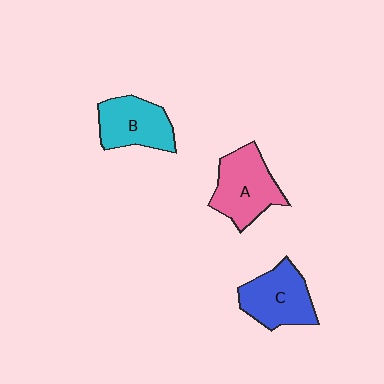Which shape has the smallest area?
Shape B (cyan).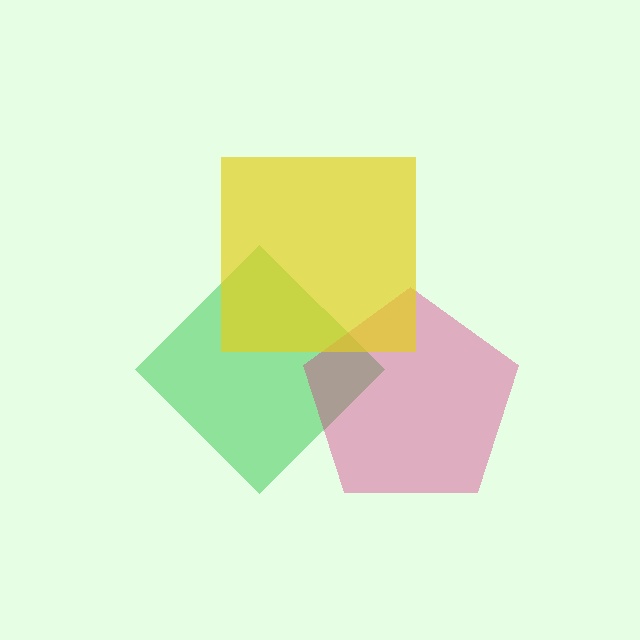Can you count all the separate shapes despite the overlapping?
Yes, there are 3 separate shapes.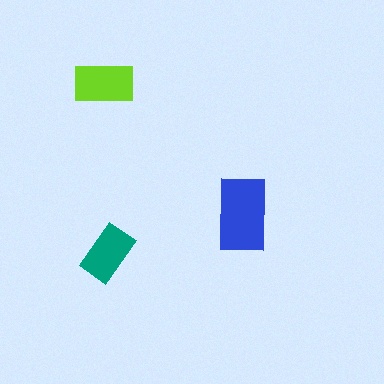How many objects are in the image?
There are 3 objects in the image.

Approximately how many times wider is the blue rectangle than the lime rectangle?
About 1.5 times wider.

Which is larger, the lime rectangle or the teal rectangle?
The lime one.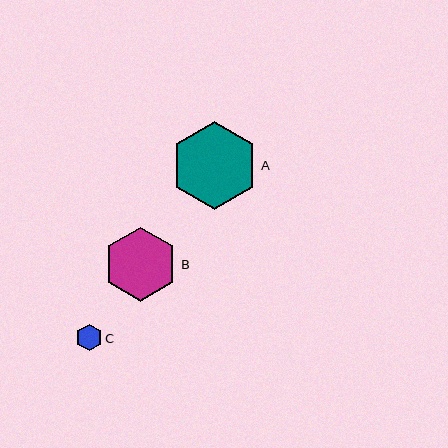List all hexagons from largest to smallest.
From largest to smallest: A, B, C.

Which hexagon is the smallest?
Hexagon C is the smallest with a size of approximately 26 pixels.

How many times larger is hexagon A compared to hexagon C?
Hexagon A is approximately 3.3 times the size of hexagon C.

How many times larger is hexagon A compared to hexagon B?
Hexagon A is approximately 1.2 times the size of hexagon B.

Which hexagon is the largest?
Hexagon A is the largest with a size of approximately 88 pixels.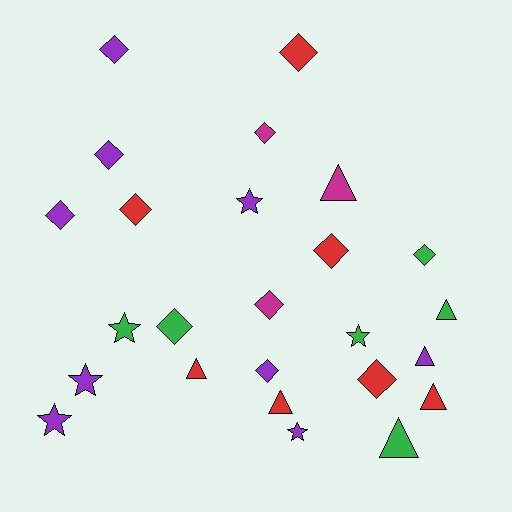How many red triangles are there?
There are 3 red triangles.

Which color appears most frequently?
Purple, with 9 objects.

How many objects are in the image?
There are 25 objects.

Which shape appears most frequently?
Diamond, with 12 objects.